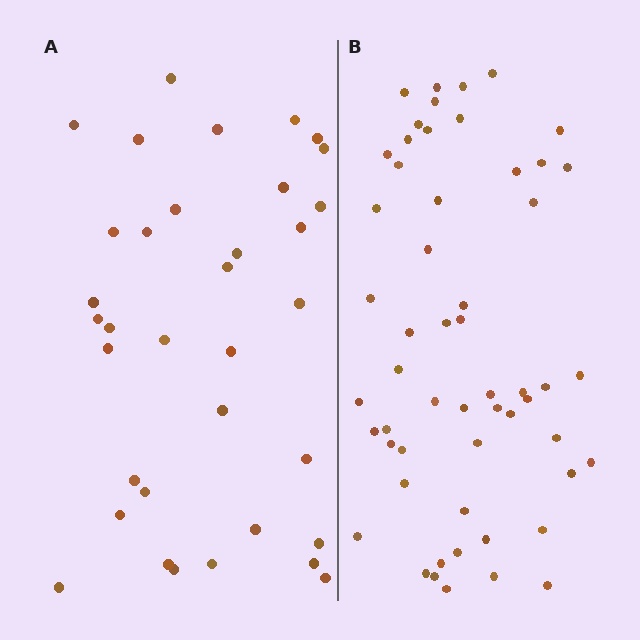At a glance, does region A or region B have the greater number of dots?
Region B (the right region) has more dots.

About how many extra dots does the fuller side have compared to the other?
Region B has approximately 20 more dots than region A.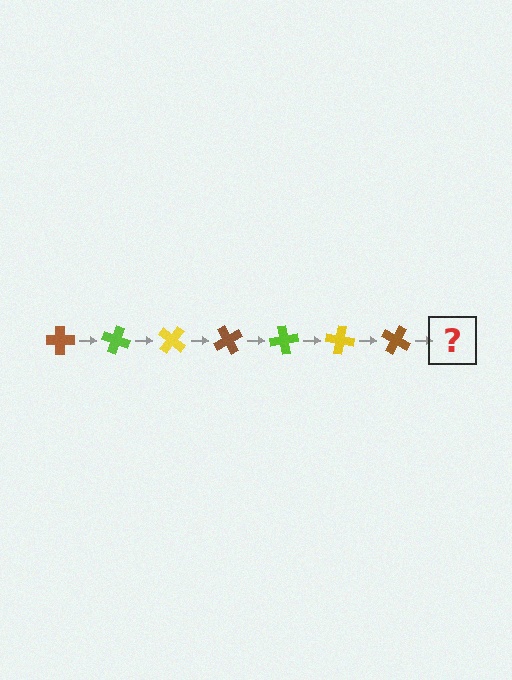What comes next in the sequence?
The next element should be a lime cross, rotated 140 degrees from the start.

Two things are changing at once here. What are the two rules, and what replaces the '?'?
The two rules are that it rotates 20 degrees each step and the color cycles through brown, lime, and yellow. The '?' should be a lime cross, rotated 140 degrees from the start.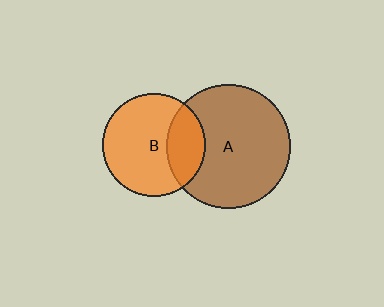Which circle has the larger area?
Circle A (brown).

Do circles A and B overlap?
Yes.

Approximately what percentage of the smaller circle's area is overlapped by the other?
Approximately 30%.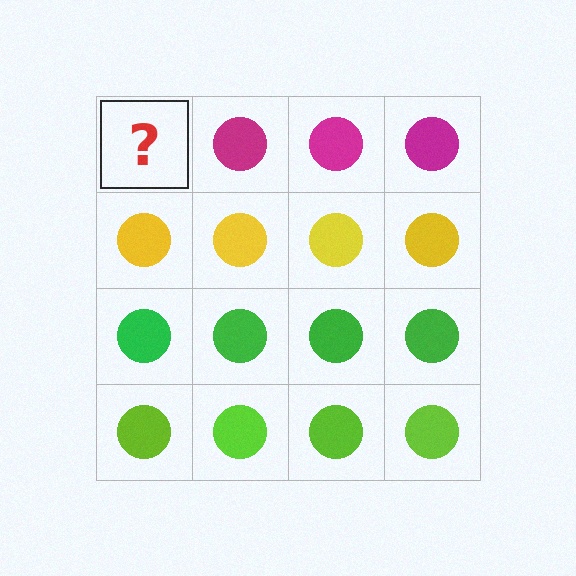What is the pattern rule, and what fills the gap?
The rule is that each row has a consistent color. The gap should be filled with a magenta circle.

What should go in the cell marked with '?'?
The missing cell should contain a magenta circle.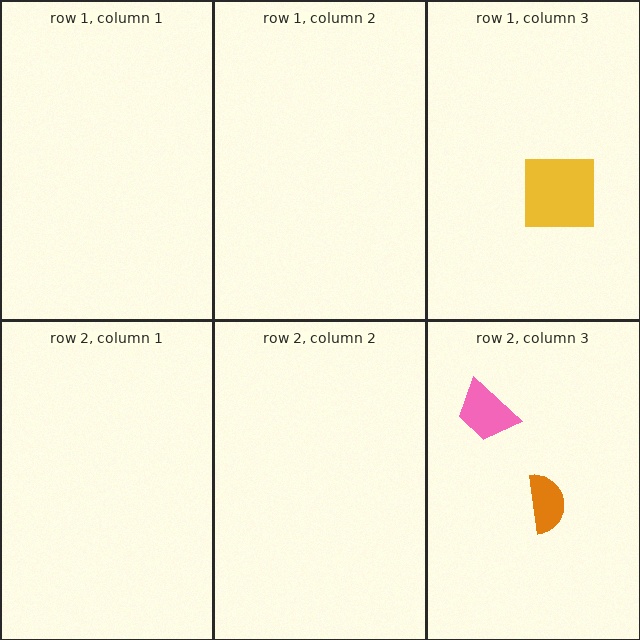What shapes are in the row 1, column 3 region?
The yellow square.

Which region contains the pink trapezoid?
The row 2, column 3 region.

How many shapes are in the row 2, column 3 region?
2.